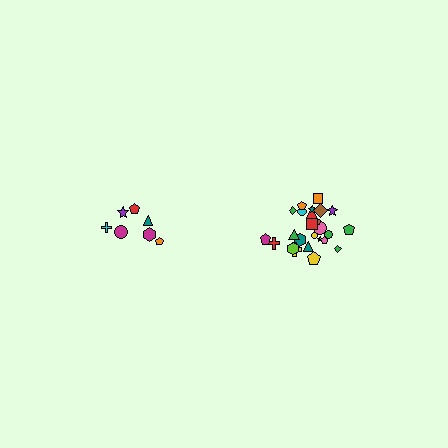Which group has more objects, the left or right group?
The right group.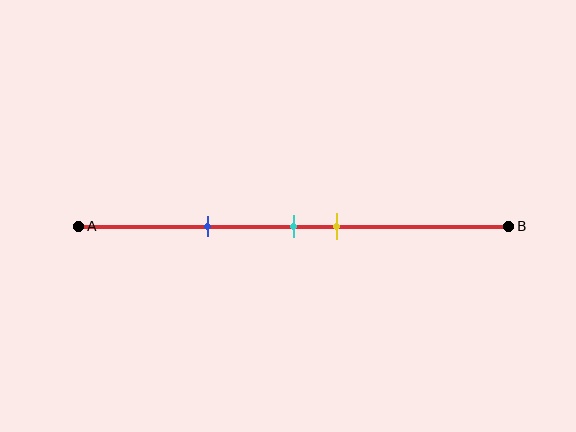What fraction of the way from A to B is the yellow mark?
The yellow mark is approximately 60% (0.6) of the way from A to B.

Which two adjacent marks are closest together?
The cyan and yellow marks are the closest adjacent pair.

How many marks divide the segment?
There are 3 marks dividing the segment.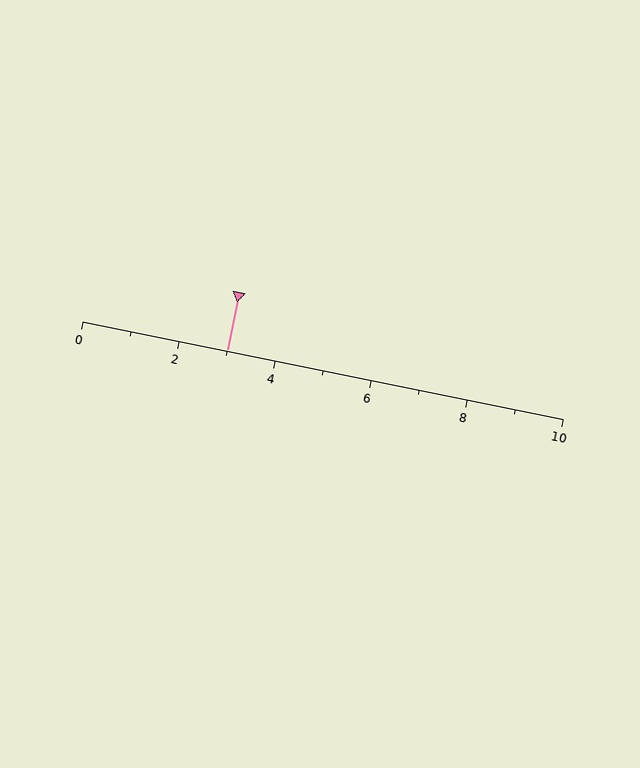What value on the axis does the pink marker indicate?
The marker indicates approximately 3.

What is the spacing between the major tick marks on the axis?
The major ticks are spaced 2 apart.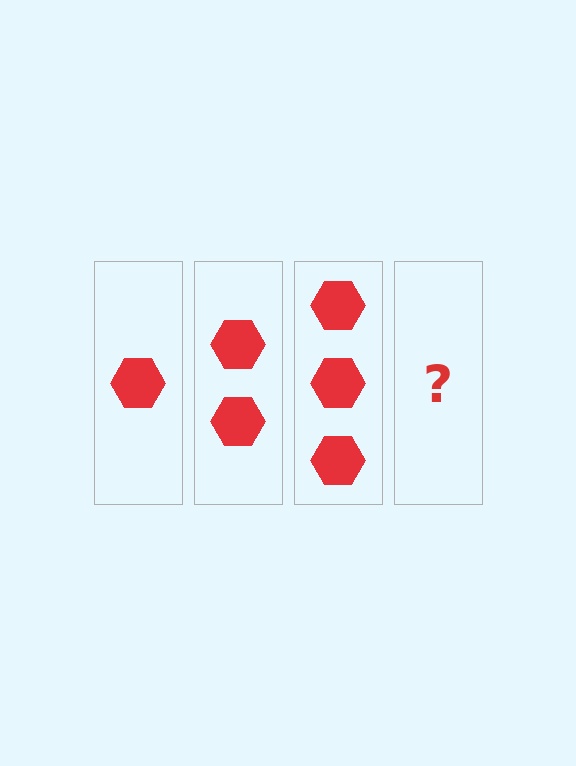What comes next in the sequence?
The next element should be 4 hexagons.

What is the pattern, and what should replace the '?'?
The pattern is that each step adds one more hexagon. The '?' should be 4 hexagons.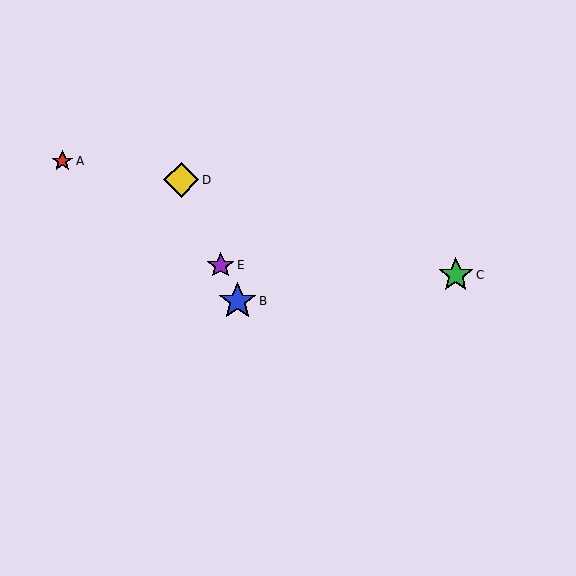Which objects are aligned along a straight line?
Objects B, D, E are aligned along a straight line.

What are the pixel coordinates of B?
Object B is at (237, 301).